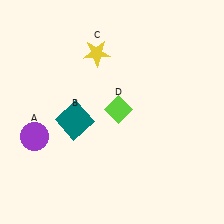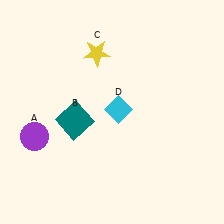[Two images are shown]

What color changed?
The diamond (D) changed from lime in Image 1 to cyan in Image 2.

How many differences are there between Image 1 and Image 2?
There is 1 difference between the two images.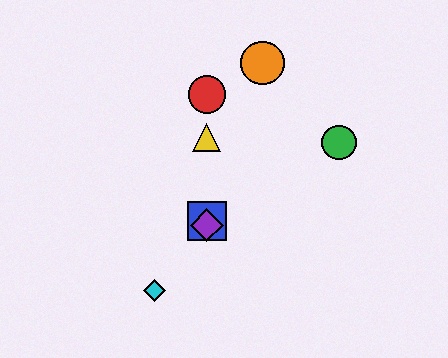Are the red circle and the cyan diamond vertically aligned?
No, the red circle is at x≈207 and the cyan diamond is at x≈154.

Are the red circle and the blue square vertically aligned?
Yes, both are at x≈207.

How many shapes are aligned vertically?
4 shapes (the red circle, the blue square, the yellow triangle, the purple diamond) are aligned vertically.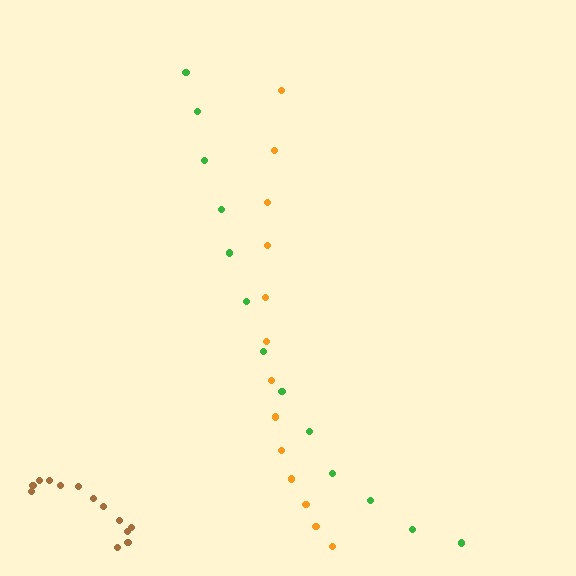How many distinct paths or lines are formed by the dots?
There are 3 distinct paths.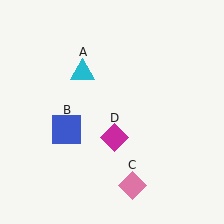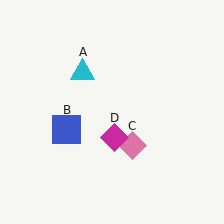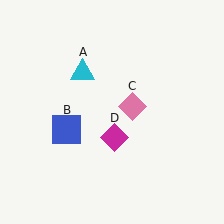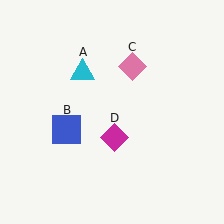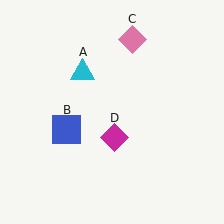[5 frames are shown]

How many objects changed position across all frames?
1 object changed position: pink diamond (object C).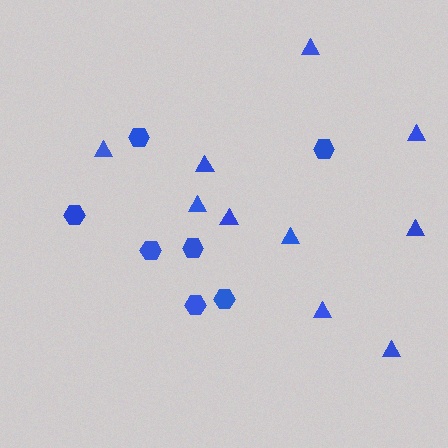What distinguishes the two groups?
There are 2 groups: one group of hexagons (7) and one group of triangles (10).